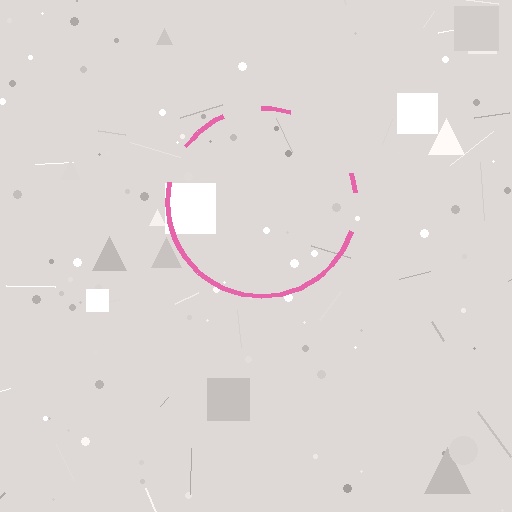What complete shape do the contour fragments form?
The contour fragments form a circle.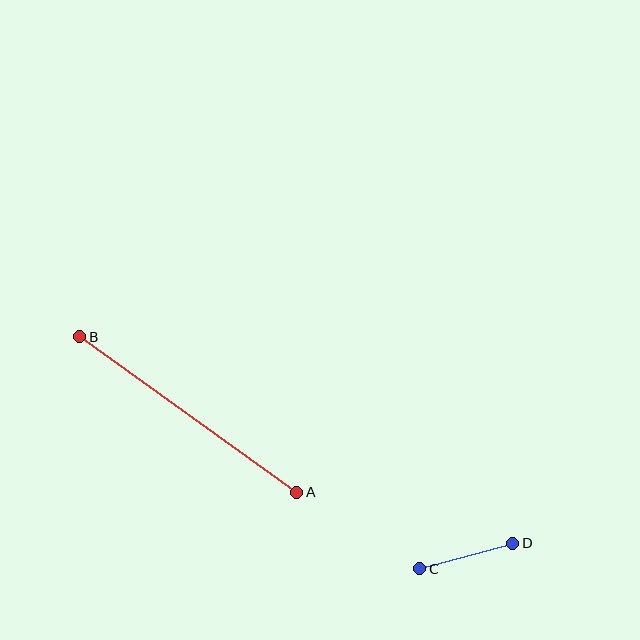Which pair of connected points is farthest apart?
Points A and B are farthest apart.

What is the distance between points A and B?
The distance is approximately 267 pixels.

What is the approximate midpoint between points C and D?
The midpoint is at approximately (466, 556) pixels.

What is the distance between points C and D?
The distance is approximately 96 pixels.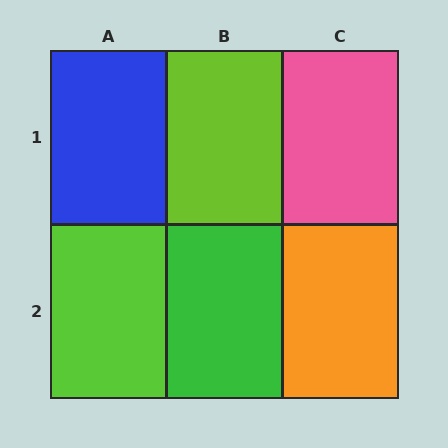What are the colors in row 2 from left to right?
Lime, green, orange.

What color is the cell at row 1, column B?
Lime.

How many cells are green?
1 cell is green.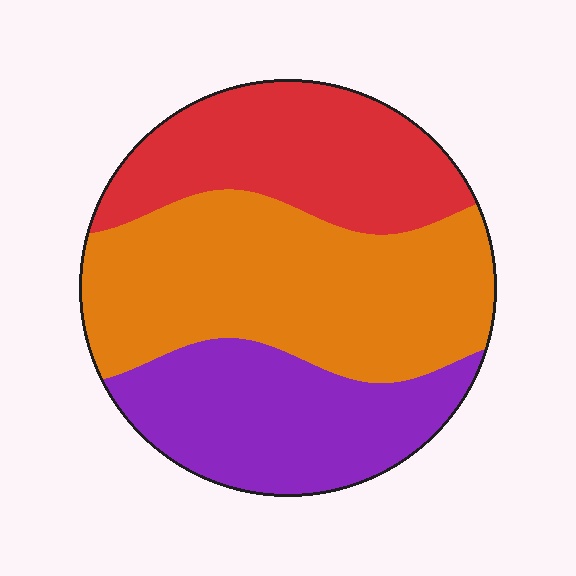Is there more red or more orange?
Orange.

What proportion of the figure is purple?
Purple covers around 30% of the figure.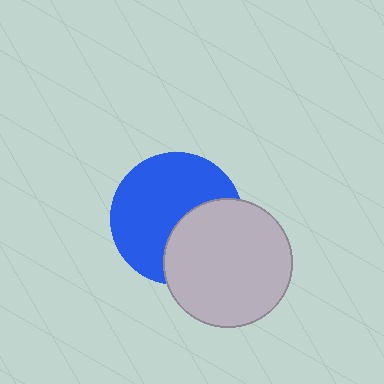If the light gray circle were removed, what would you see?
You would see the complete blue circle.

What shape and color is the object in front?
The object in front is a light gray circle.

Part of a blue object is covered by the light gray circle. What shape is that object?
It is a circle.